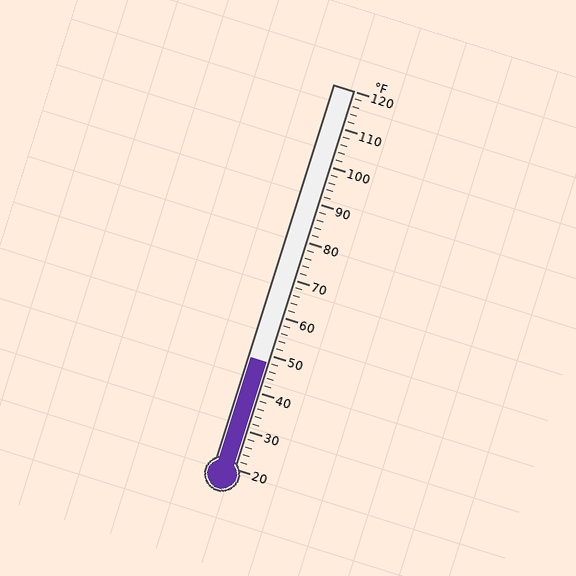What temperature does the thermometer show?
The thermometer shows approximately 48°F.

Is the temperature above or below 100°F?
The temperature is below 100°F.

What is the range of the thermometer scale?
The thermometer scale ranges from 20°F to 120°F.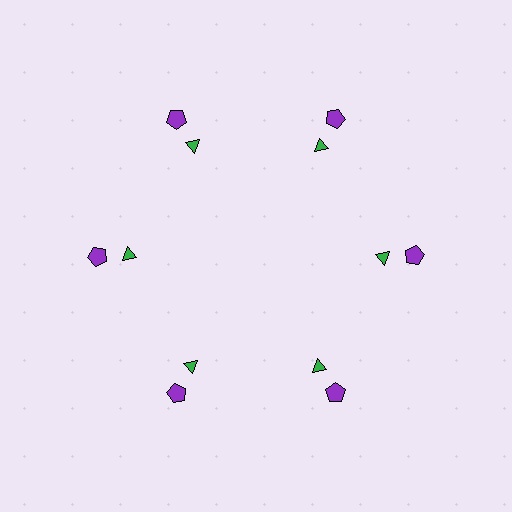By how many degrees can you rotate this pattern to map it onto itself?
The pattern maps onto itself every 60 degrees of rotation.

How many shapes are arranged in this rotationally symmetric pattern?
There are 12 shapes, arranged in 6 groups of 2.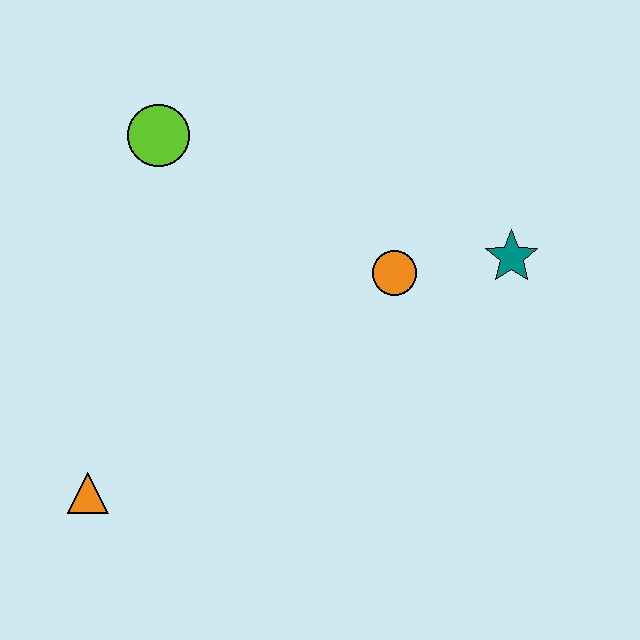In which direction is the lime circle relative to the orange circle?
The lime circle is to the left of the orange circle.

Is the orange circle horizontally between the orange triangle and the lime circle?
No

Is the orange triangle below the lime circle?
Yes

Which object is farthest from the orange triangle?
The teal star is farthest from the orange triangle.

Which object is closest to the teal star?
The orange circle is closest to the teal star.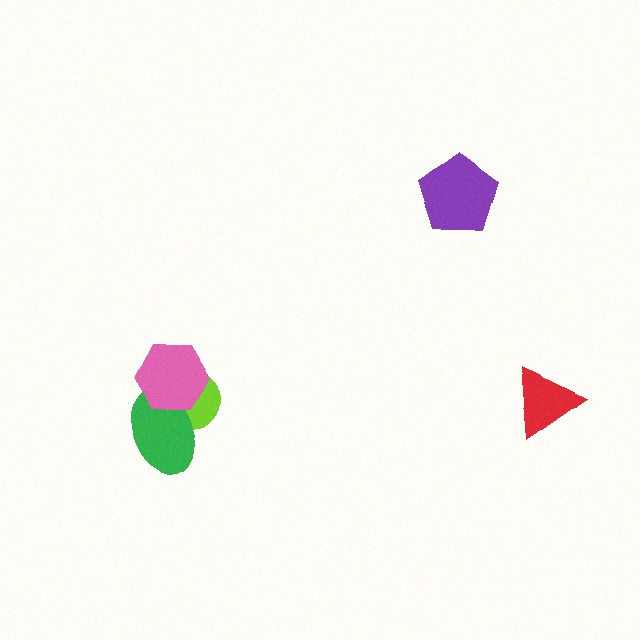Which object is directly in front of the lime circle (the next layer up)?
The green ellipse is directly in front of the lime circle.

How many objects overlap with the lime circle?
2 objects overlap with the lime circle.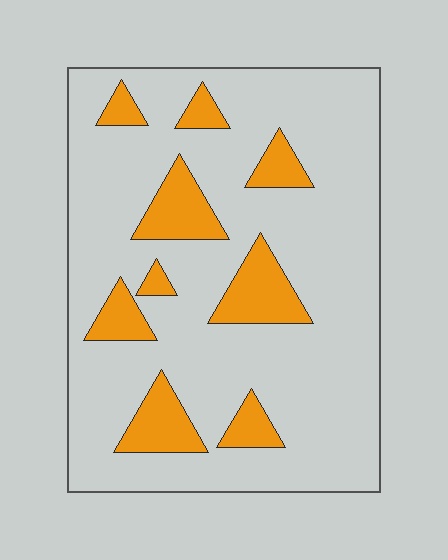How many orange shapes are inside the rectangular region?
9.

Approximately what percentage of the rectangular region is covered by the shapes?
Approximately 20%.